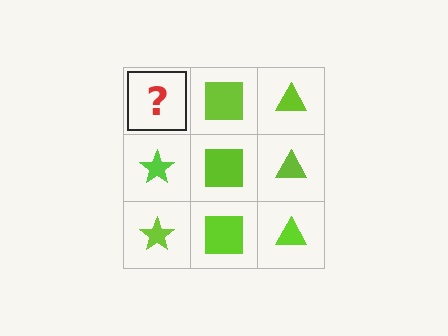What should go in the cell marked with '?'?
The missing cell should contain a lime star.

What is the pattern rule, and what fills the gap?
The rule is that each column has a consistent shape. The gap should be filled with a lime star.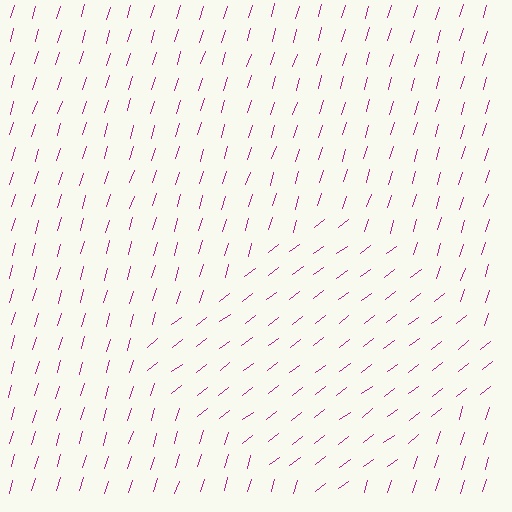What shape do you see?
I see a diamond.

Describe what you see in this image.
The image is filled with small magenta line segments. A diamond region in the image has lines oriented differently from the surrounding lines, creating a visible texture boundary.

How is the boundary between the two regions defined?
The boundary is defined purely by a change in line orientation (approximately 36 degrees difference). All lines are the same color and thickness.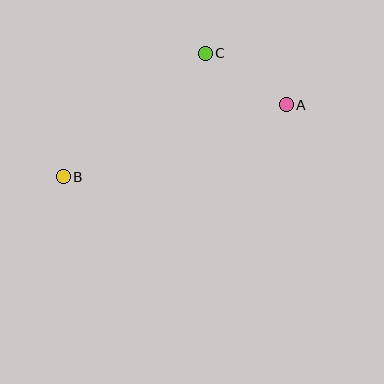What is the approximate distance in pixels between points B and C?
The distance between B and C is approximately 188 pixels.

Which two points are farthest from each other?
Points A and B are farthest from each other.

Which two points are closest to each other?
Points A and C are closest to each other.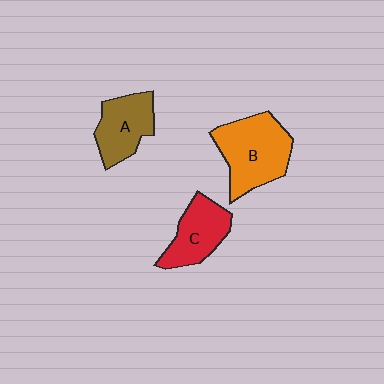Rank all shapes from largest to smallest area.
From largest to smallest: B (orange), A (brown), C (red).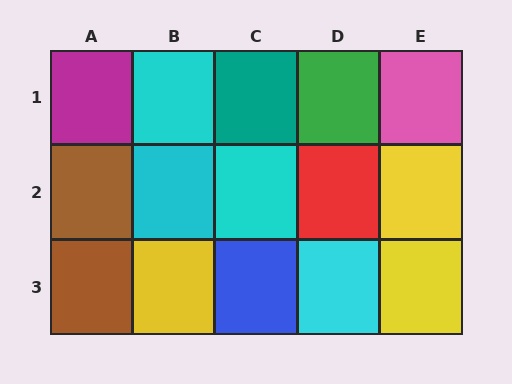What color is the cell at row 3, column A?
Brown.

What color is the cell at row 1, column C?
Teal.